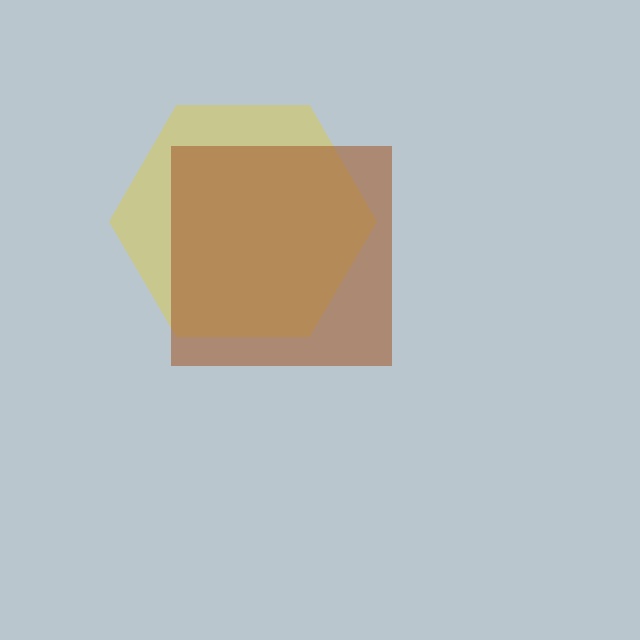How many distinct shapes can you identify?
There are 2 distinct shapes: a yellow hexagon, a brown square.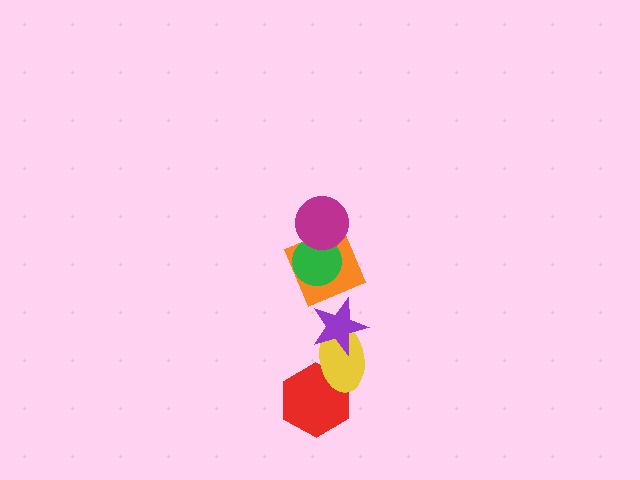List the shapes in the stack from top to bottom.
From top to bottom: the magenta circle, the green circle, the orange square, the purple star, the yellow ellipse, the red hexagon.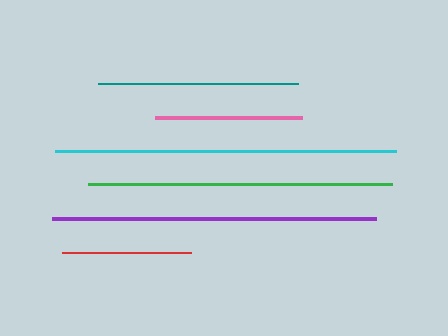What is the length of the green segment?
The green segment is approximately 304 pixels long.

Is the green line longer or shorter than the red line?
The green line is longer than the red line.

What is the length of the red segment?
The red segment is approximately 129 pixels long.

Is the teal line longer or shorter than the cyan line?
The cyan line is longer than the teal line.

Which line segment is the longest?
The cyan line is the longest at approximately 341 pixels.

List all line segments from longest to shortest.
From longest to shortest: cyan, purple, green, teal, pink, red.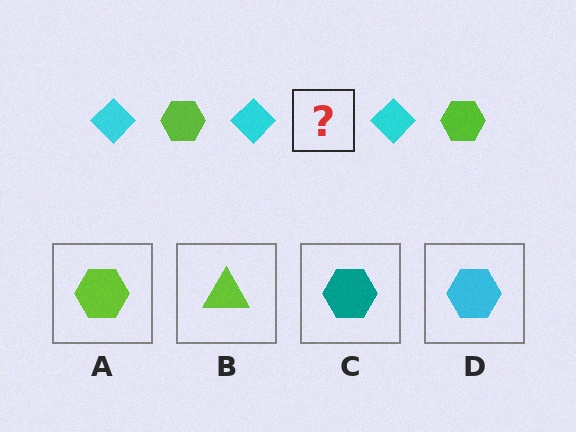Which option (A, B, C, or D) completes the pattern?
A.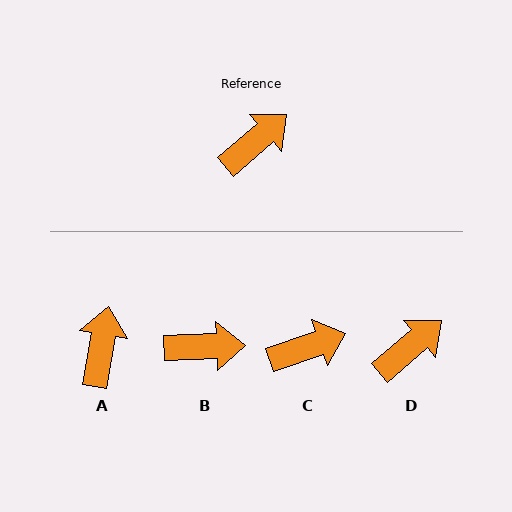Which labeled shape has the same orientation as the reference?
D.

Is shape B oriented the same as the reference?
No, it is off by about 39 degrees.